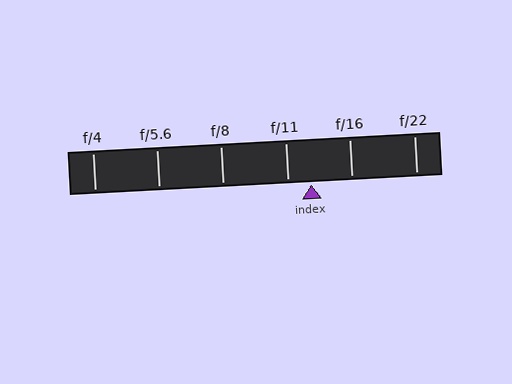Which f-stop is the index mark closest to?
The index mark is closest to f/11.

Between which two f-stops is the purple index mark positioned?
The index mark is between f/11 and f/16.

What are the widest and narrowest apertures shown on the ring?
The widest aperture shown is f/4 and the narrowest is f/22.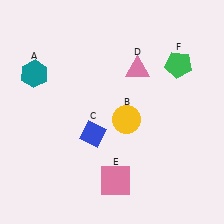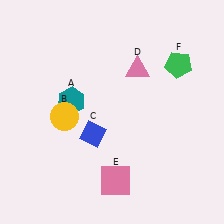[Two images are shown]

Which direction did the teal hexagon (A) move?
The teal hexagon (A) moved right.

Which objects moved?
The objects that moved are: the teal hexagon (A), the yellow circle (B).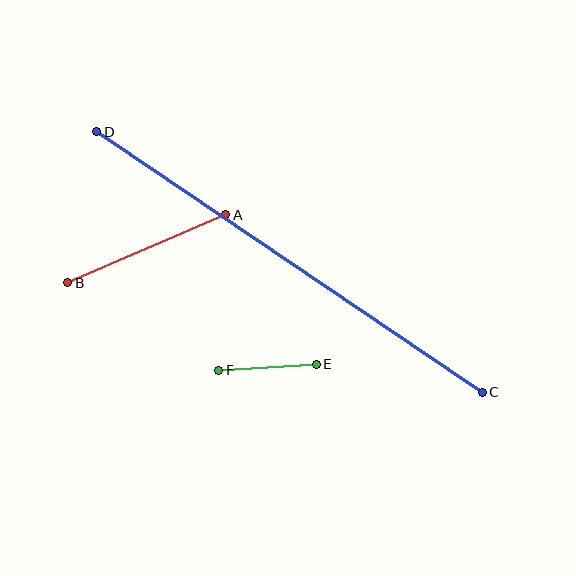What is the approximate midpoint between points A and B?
The midpoint is at approximately (147, 249) pixels.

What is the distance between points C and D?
The distance is approximately 465 pixels.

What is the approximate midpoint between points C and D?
The midpoint is at approximately (289, 262) pixels.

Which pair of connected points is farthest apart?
Points C and D are farthest apart.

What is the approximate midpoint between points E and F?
The midpoint is at approximately (267, 367) pixels.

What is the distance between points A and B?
The distance is approximately 172 pixels.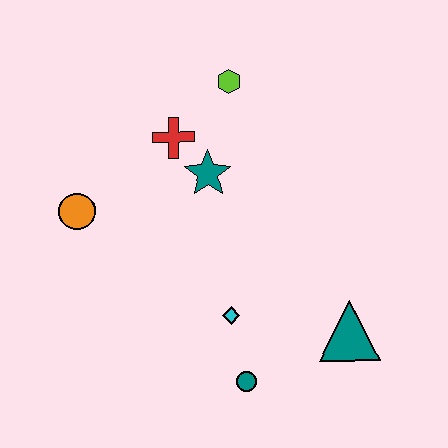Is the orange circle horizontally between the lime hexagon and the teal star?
No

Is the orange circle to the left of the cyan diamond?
Yes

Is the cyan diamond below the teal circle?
No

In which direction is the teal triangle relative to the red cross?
The teal triangle is below the red cross.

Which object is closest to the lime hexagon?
The red cross is closest to the lime hexagon.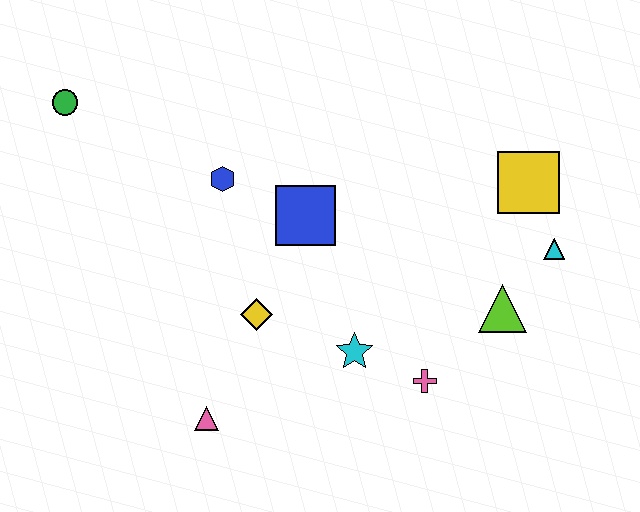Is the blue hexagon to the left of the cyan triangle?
Yes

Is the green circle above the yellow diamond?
Yes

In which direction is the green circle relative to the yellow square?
The green circle is to the left of the yellow square.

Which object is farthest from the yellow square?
The green circle is farthest from the yellow square.